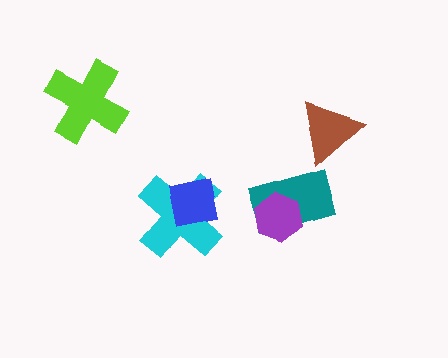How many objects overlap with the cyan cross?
1 object overlaps with the cyan cross.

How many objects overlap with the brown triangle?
0 objects overlap with the brown triangle.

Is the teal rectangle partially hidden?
Yes, it is partially covered by another shape.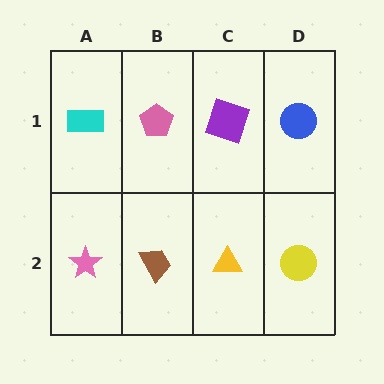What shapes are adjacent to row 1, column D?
A yellow circle (row 2, column D), a purple square (row 1, column C).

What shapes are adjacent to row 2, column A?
A cyan rectangle (row 1, column A), a brown trapezoid (row 2, column B).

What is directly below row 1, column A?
A pink star.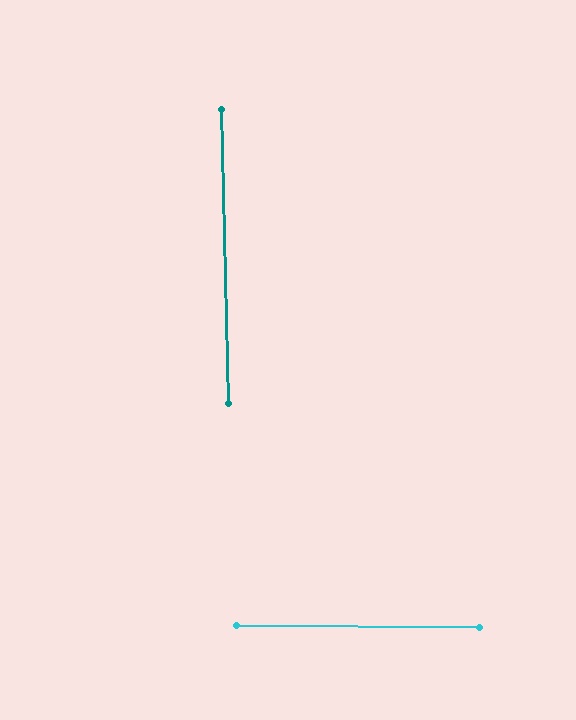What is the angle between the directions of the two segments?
Approximately 88 degrees.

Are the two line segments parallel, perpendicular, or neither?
Perpendicular — they meet at approximately 88°.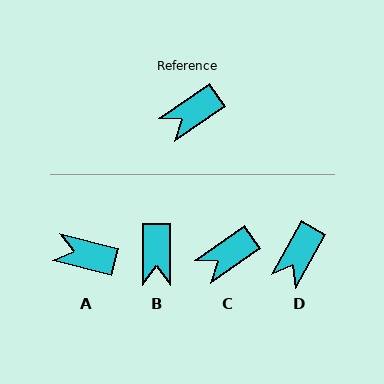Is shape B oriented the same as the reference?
No, it is off by about 55 degrees.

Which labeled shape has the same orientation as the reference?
C.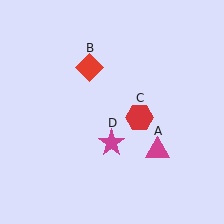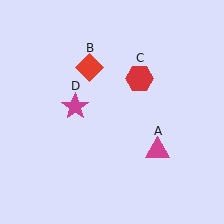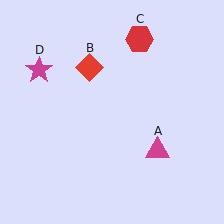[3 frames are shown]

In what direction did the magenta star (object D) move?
The magenta star (object D) moved up and to the left.